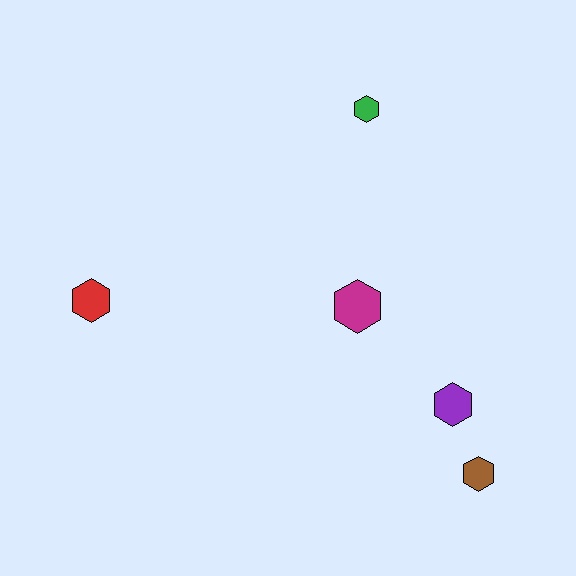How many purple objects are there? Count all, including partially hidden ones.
There is 1 purple object.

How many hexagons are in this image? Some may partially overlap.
There are 5 hexagons.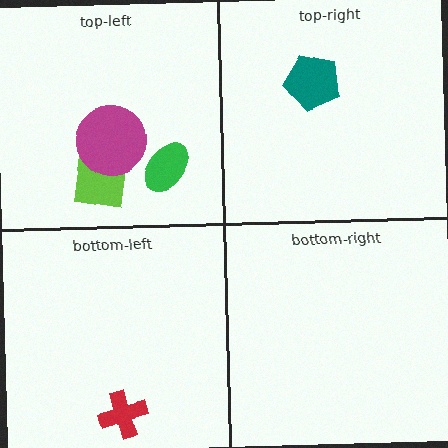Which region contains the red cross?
The bottom-left region.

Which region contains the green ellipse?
The top-left region.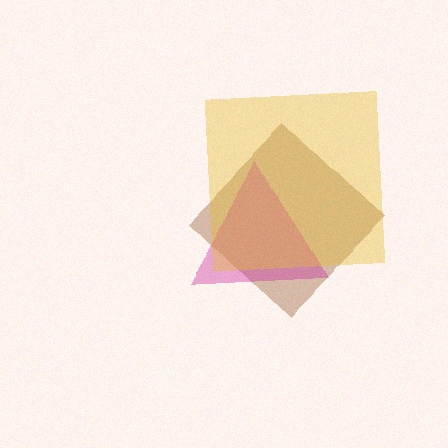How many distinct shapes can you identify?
There are 3 distinct shapes: a brown diamond, a magenta triangle, a yellow square.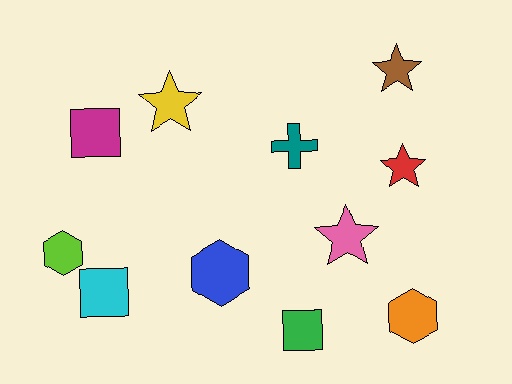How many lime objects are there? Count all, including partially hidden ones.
There is 1 lime object.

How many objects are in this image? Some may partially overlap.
There are 11 objects.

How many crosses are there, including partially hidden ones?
There is 1 cross.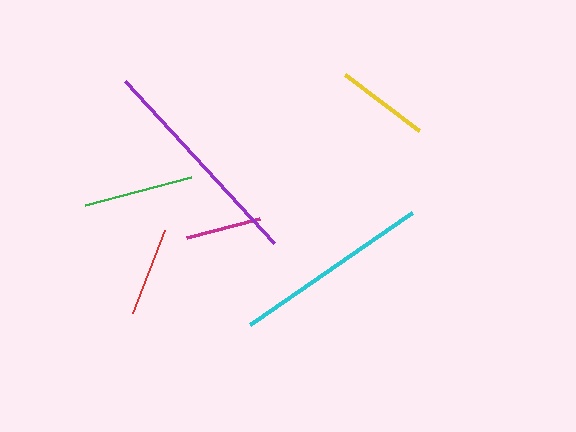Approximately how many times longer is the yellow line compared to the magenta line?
The yellow line is approximately 1.2 times the length of the magenta line.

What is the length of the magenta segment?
The magenta segment is approximately 75 pixels long.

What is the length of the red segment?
The red segment is approximately 89 pixels long.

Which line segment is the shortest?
The magenta line is the shortest at approximately 75 pixels.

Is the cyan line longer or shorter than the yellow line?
The cyan line is longer than the yellow line.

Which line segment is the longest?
The purple line is the longest at approximately 221 pixels.